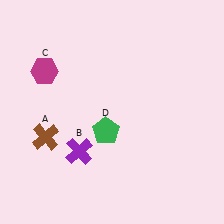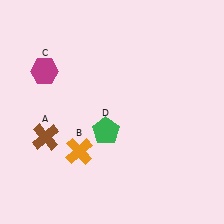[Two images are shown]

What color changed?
The cross (B) changed from purple in Image 1 to orange in Image 2.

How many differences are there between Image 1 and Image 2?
There is 1 difference between the two images.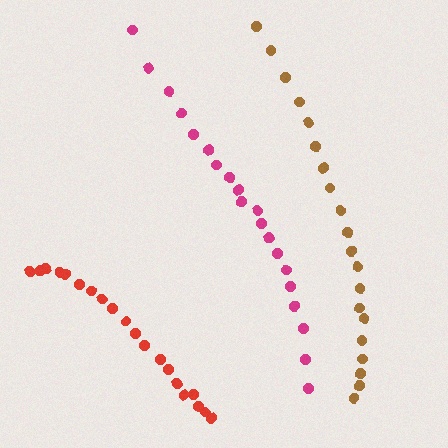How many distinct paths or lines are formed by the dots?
There are 3 distinct paths.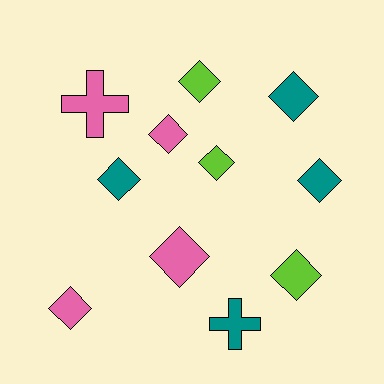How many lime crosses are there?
There are no lime crosses.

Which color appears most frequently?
Teal, with 4 objects.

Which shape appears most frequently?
Diamond, with 9 objects.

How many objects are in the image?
There are 11 objects.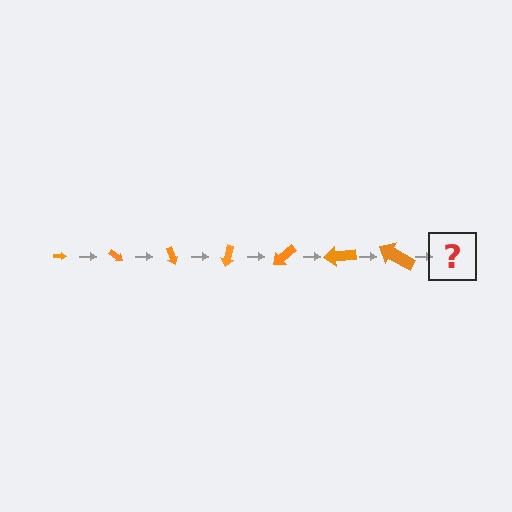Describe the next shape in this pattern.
It should be an arrow, larger than the previous one and rotated 245 degrees from the start.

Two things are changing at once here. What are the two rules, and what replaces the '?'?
The two rules are that the arrow grows larger each step and it rotates 35 degrees each step. The '?' should be an arrow, larger than the previous one and rotated 245 degrees from the start.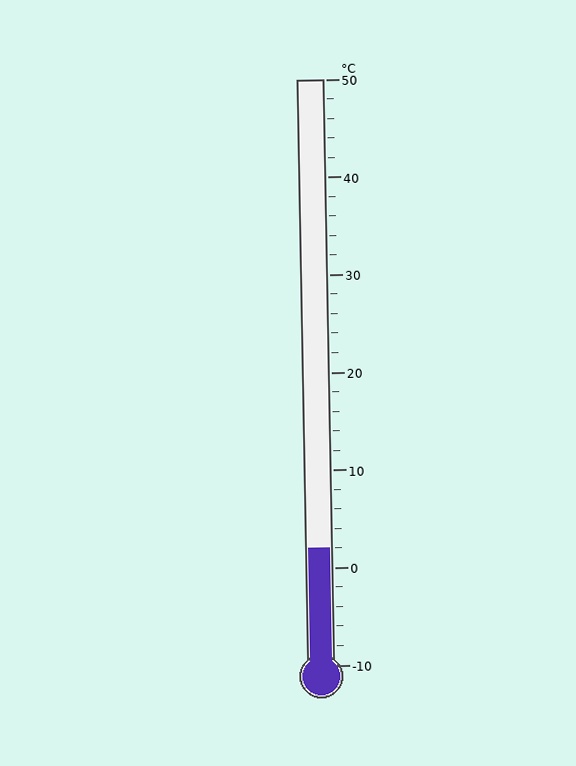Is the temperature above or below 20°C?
The temperature is below 20°C.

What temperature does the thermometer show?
The thermometer shows approximately 2°C.